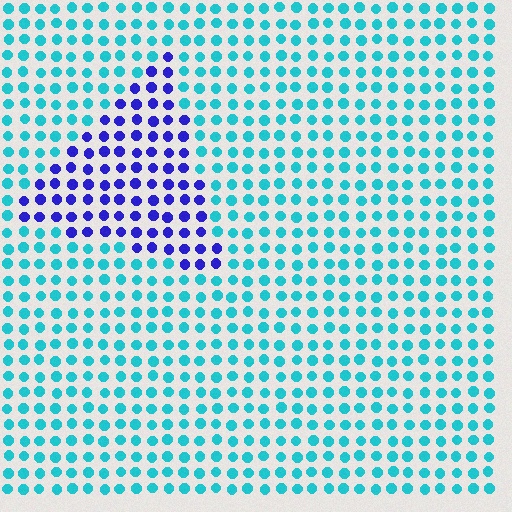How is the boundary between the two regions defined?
The boundary is defined purely by a slight shift in hue (about 62 degrees). Spacing, size, and orientation are identical on both sides.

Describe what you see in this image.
The image is filled with small cyan elements in a uniform arrangement. A triangle-shaped region is visible where the elements are tinted to a slightly different hue, forming a subtle color boundary.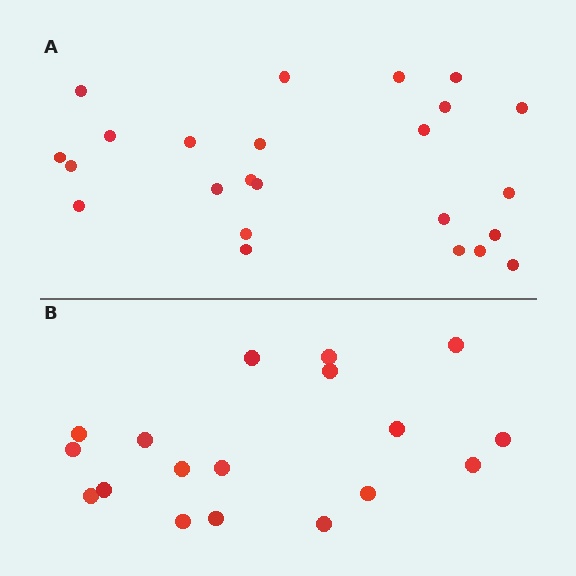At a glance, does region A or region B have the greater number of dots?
Region A (the top region) has more dots.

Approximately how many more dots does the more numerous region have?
Region A has about 6 more dots than region B.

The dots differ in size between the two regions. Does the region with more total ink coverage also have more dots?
No. Region B has more total ink coverage because its dots are larger, but region A actually contains more individual dots. Total area can be misleading — the number of items is what matters here.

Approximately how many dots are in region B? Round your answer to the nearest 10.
About 20 dots. (The exact count is 18, which rounds to 20.)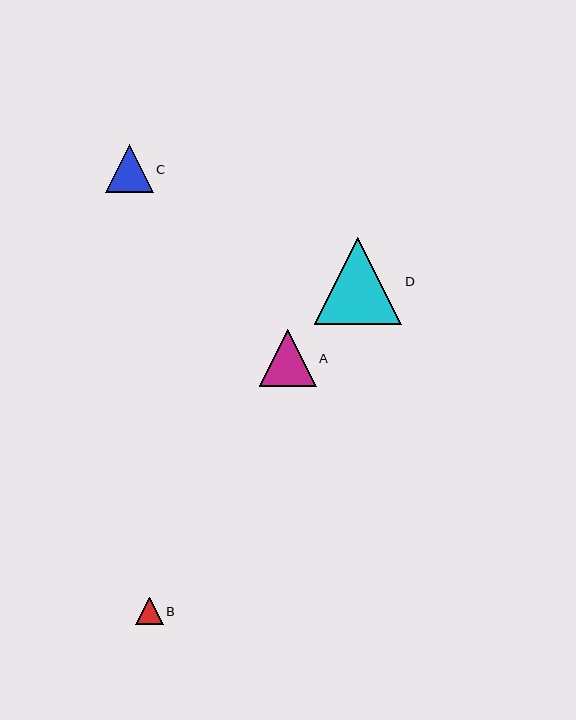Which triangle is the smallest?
Triangle B is the smallest with a size of approximately 27 pixels.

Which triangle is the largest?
Triangle D is the largest with a size of approximately 88 pixels.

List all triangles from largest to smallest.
From largest to smallest: D, A, C, B.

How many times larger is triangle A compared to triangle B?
Triangle A is approximately 2.1 times the size of triangle B.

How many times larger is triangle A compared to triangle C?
Triangle A is approximately 1.2 times the size of triangle C.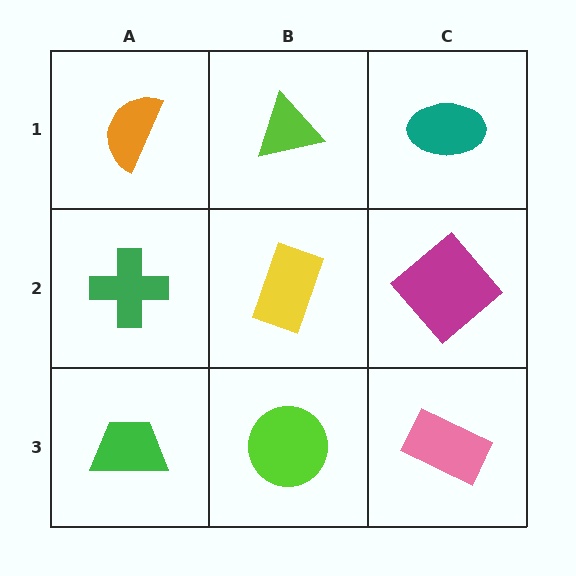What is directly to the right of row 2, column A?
A yellow rectangle.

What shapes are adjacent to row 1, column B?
A yellow rectangle (row 2, column B), an orange semicircle (row 1, column A), a teal ellipse (row 1, column C).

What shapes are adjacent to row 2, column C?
A teal ellipse (row 1, column C), a pink rectangle (row 3, column C), a yellow rectangle (row 2, column B).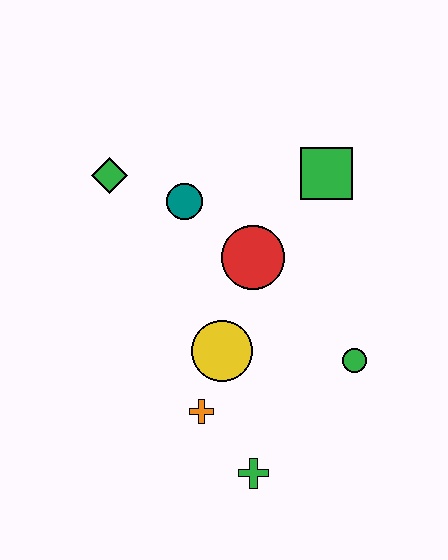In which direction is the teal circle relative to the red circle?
The teal circle is to the left of the red circle.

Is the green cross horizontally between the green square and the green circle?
No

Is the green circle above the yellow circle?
No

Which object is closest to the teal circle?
The green diamond is closest to the teal circle.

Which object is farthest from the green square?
The green cross is farthest from the green square.